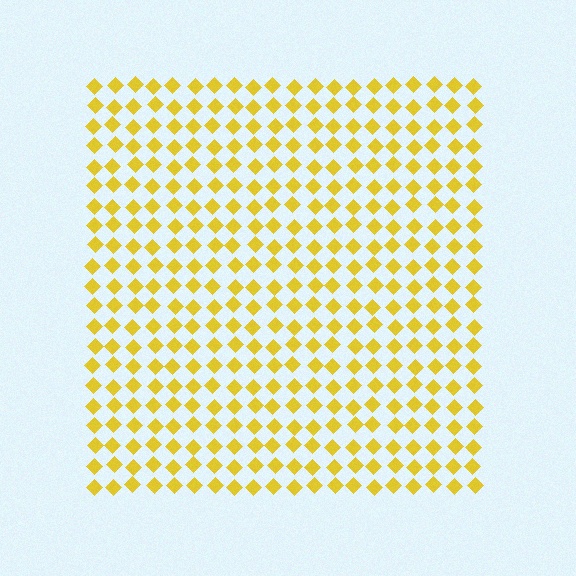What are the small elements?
The small elements are diamonds.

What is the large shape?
The large shape is a square.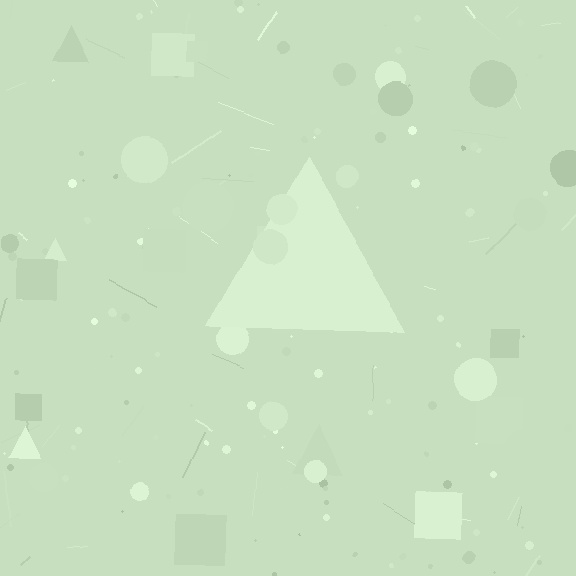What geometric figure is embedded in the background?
A triangle is embedded in the background.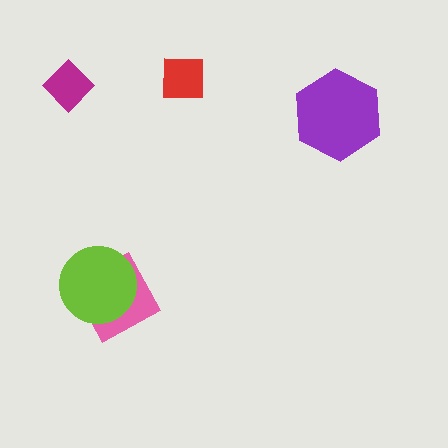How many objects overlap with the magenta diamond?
0 objects overlap with the magenta diamond.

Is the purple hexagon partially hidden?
No, no other shape covers it.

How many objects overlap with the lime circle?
1 object overlaps with the lime circle.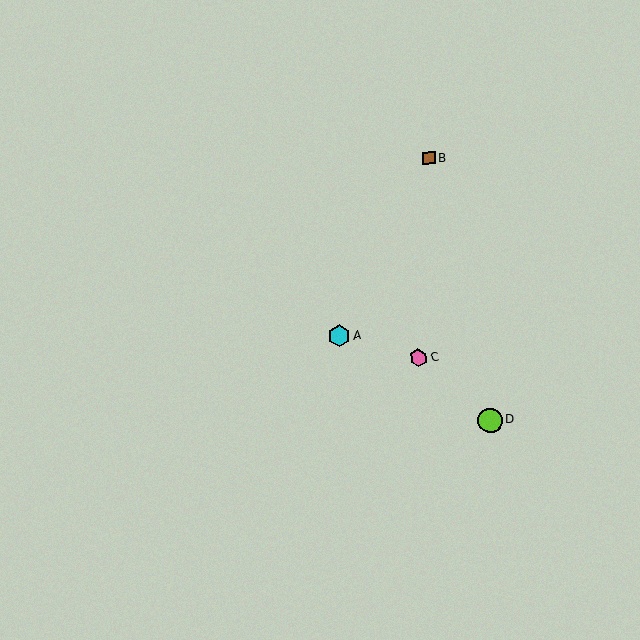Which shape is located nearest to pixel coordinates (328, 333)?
The cyan hexagon (labeled A) at (340, 335) is nearest to that location.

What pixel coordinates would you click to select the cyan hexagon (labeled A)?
Click at (340, 335) to select the cyan hexagon A.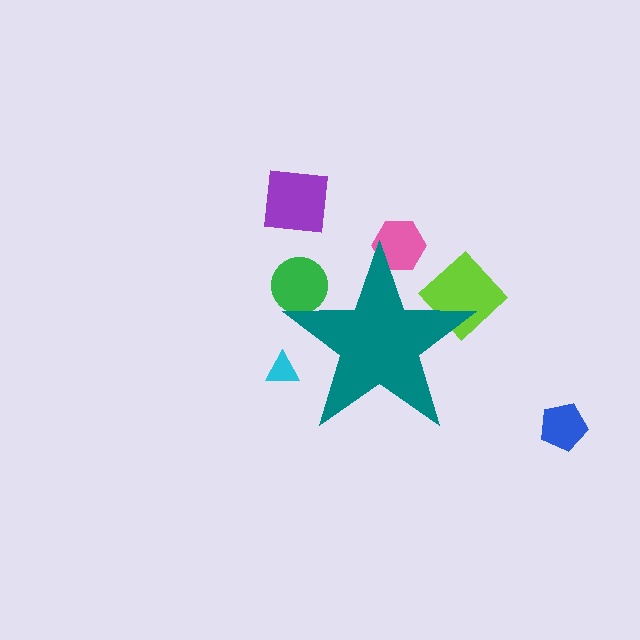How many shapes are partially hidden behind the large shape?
4 shapes are partially hidden.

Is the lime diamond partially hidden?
Yes, the lime diamond is partially hidden behind the teal star.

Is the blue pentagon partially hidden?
No, the blue pentagon is fully visible.